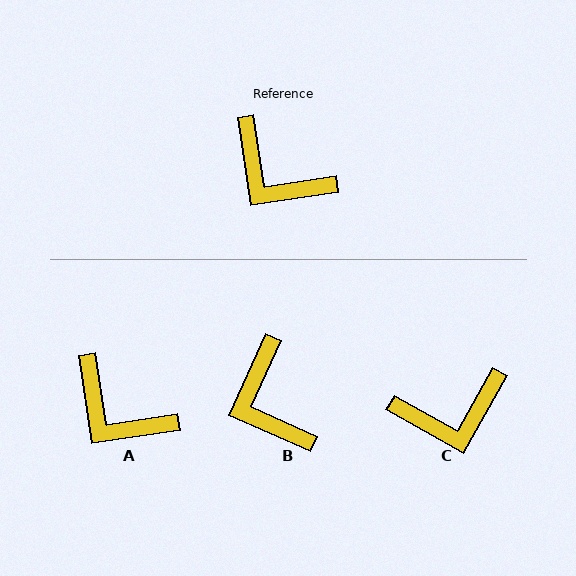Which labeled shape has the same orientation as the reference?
A.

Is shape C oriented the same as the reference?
No, it is off by about 52 degrees.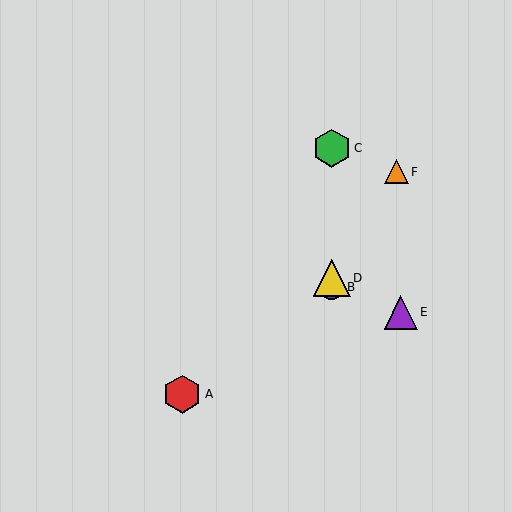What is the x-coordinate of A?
Object A is at x≈182.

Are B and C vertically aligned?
Yes, both are at x≈332.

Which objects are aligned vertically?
Objects B, C, D are aligned vertically.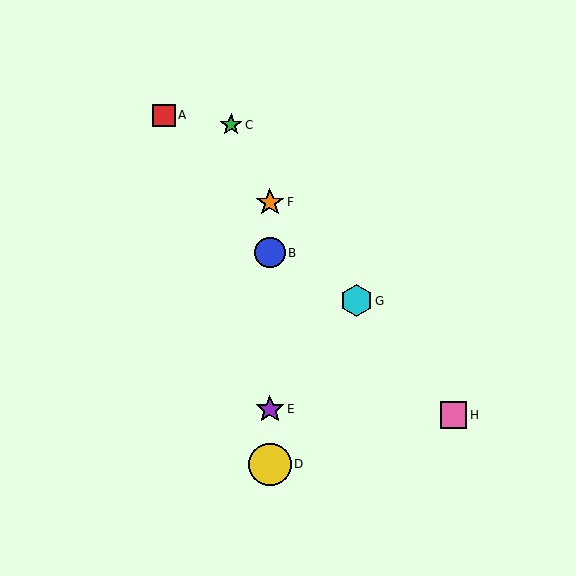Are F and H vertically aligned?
No, F is at x≈270 and H is at x≈454.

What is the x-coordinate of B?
Object B is at x≈270.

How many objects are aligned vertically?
4 objects (B, D, E, F) are aligned vertically.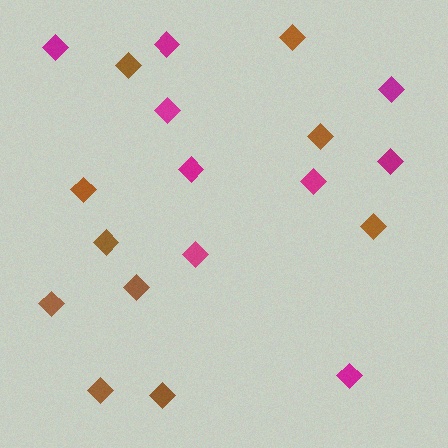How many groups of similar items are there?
There are 2 groups: one group of brown diamonds (10) and one group of magenta diamonds (9).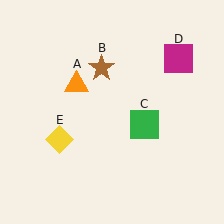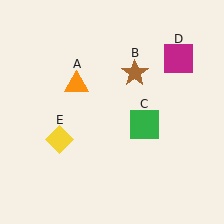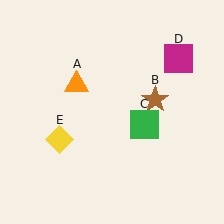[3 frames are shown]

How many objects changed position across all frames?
1 object changed position: brown star (object B).